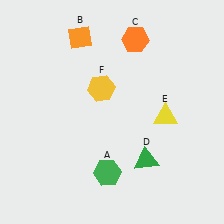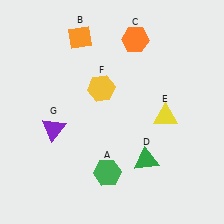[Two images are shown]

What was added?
A purple triangle (G) was added in Image 2.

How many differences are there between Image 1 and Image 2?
There is 1 difference between the two images.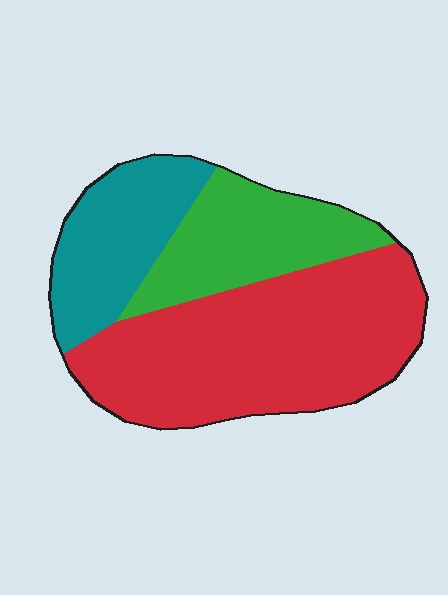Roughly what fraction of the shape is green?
Green covers about 25% of the shape.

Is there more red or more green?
Red.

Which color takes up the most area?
Red, at roughly 55%.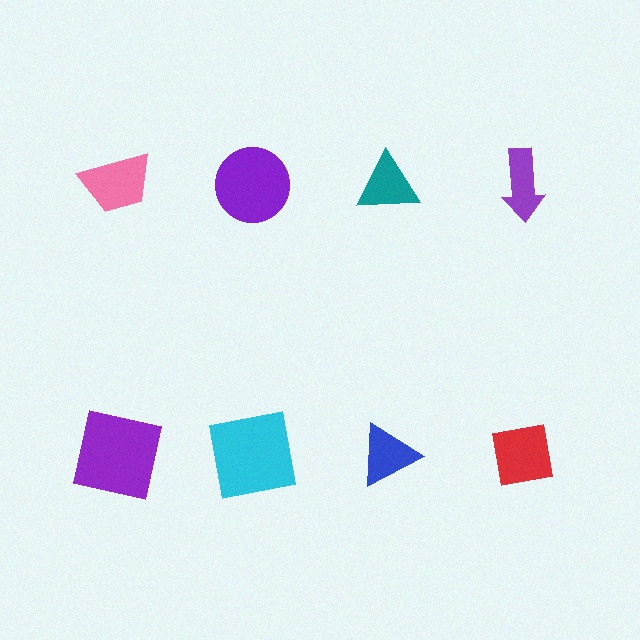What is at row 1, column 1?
A pink trapezoid.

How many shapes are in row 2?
4 shapes.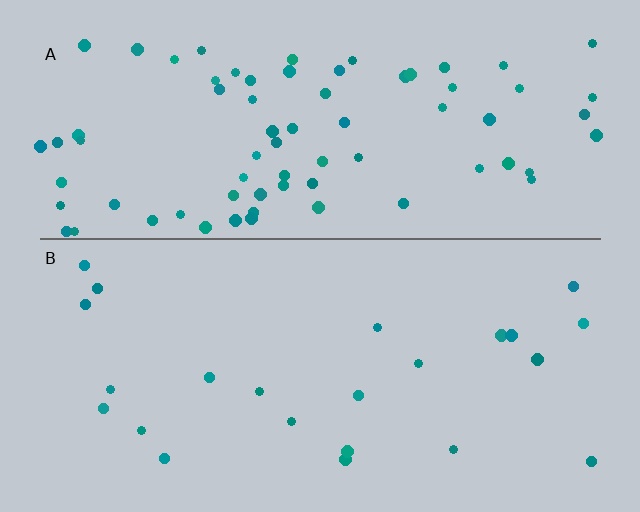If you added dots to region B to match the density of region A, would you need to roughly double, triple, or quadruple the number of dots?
Approximately triple.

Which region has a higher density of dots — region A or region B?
A (the top).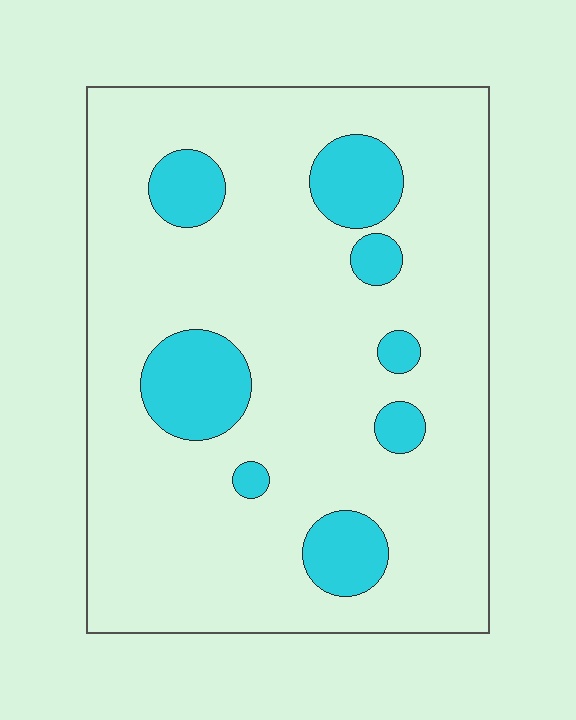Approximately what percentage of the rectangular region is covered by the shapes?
Approximately 15%.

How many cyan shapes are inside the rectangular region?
8.